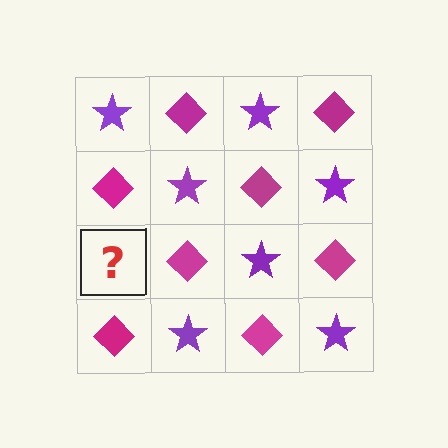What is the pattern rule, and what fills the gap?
The rule is that it alternates purple star and magenta diamond in a checkerboard pattern. The gap should be filled with a purple star.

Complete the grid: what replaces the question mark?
The question mark should be replaced with a purple star.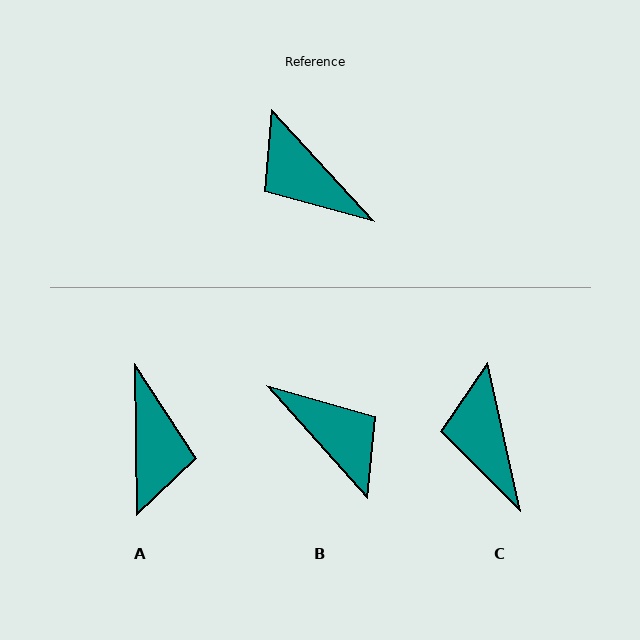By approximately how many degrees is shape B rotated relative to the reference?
Approximately 179 degrees counter-clockwise.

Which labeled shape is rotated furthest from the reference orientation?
B, about 179 degrees away.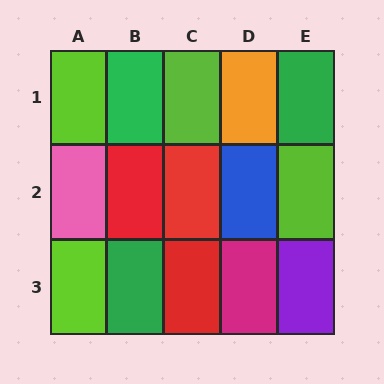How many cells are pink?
1 cell is pink.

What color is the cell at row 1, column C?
Lime.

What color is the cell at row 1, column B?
Green.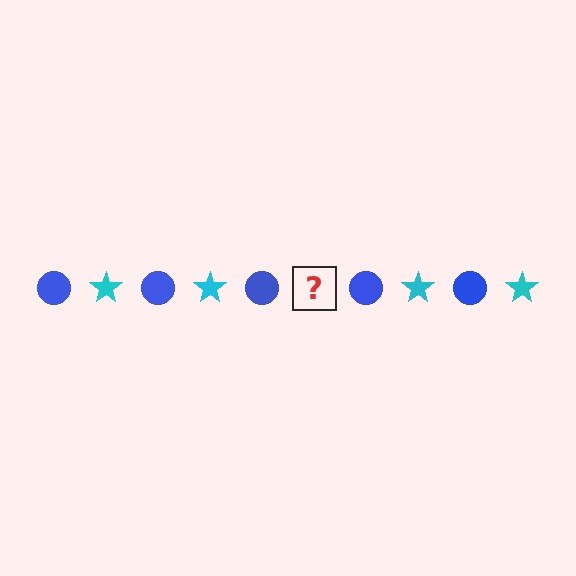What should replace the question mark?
The question mark should be replaced with a cyan star.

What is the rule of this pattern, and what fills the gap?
The rule is that the pattern alternates between blue circle and cyan star. The gap should be filled with a cyan star.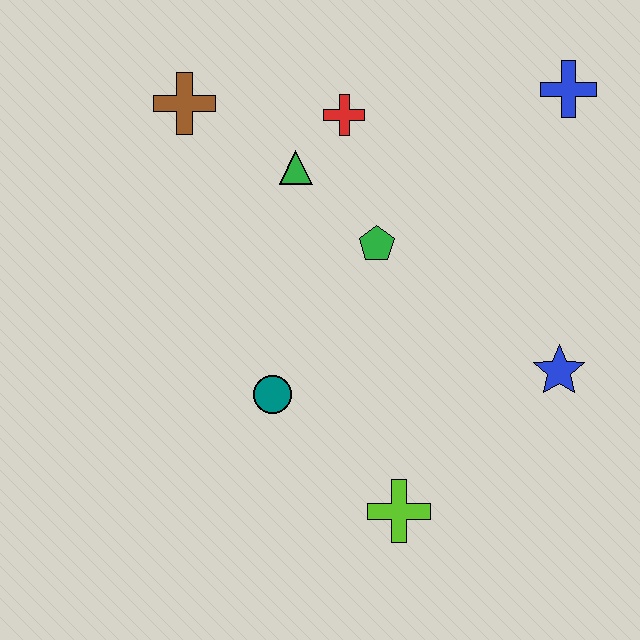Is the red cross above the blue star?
Yes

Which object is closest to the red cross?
The green triangle is closest to the red cross.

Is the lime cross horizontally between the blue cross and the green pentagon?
Yes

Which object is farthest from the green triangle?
The lime cross is farthest from the green triangle.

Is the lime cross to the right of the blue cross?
No